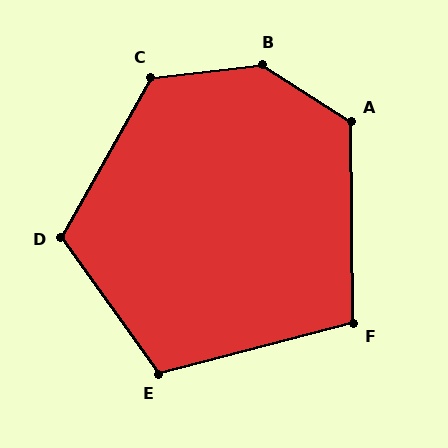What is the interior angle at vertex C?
Approximately 126 degrees (obtuse).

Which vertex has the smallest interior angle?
F, at approximately 104 degrees.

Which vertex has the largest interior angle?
B, at approximately 141 degrees.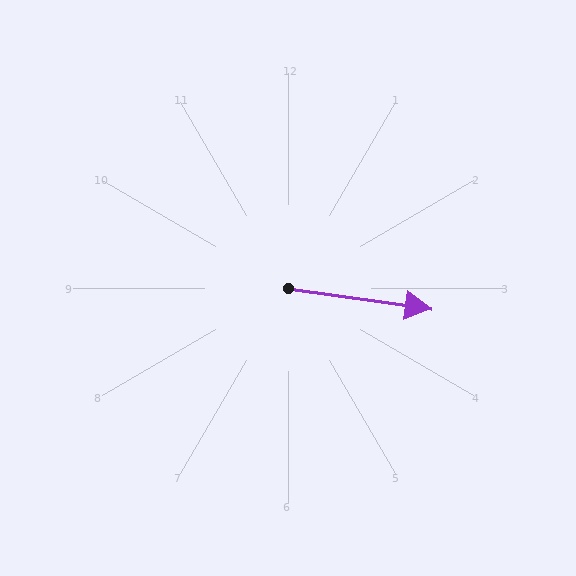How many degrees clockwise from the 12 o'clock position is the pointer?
Approximately 98 degrees.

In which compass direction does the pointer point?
East.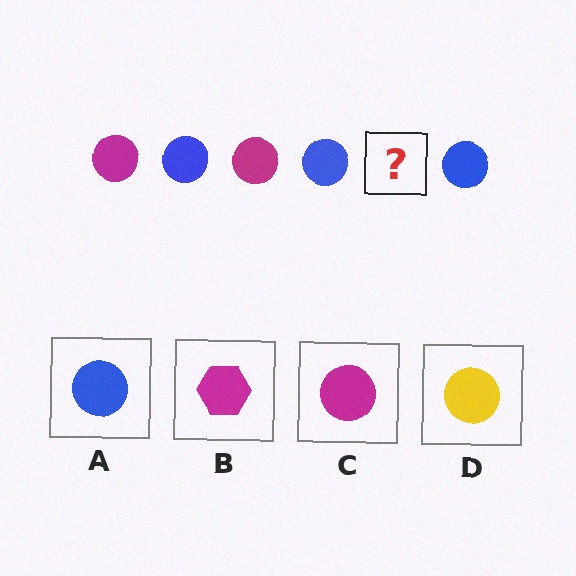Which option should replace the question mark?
Option C.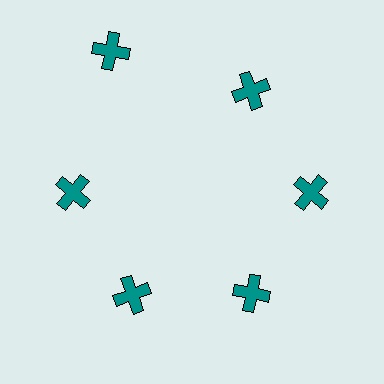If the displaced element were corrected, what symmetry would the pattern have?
It would have 6-fold rotational symmetry — the pattern would map onto itself every 60 degrees.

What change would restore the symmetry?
The symmetry would be restored by moving it inward, back onto the ring so that all 6 crosses sit at equal angles and equal distance from the center.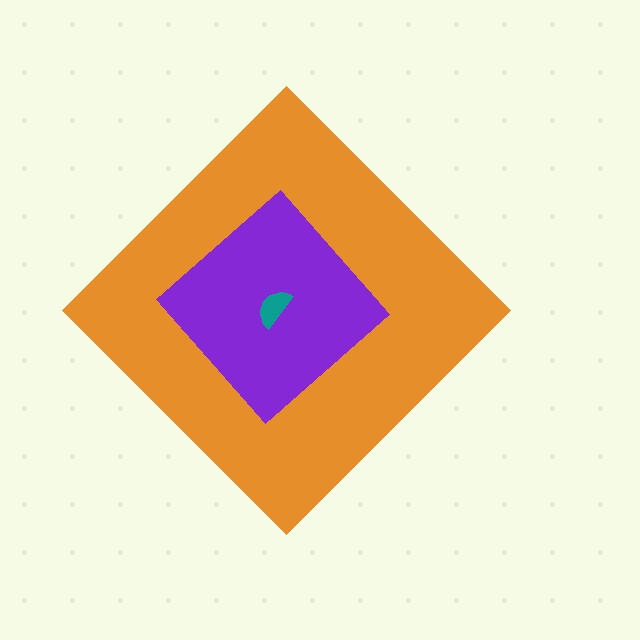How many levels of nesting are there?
3.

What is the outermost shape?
The orange diamond.